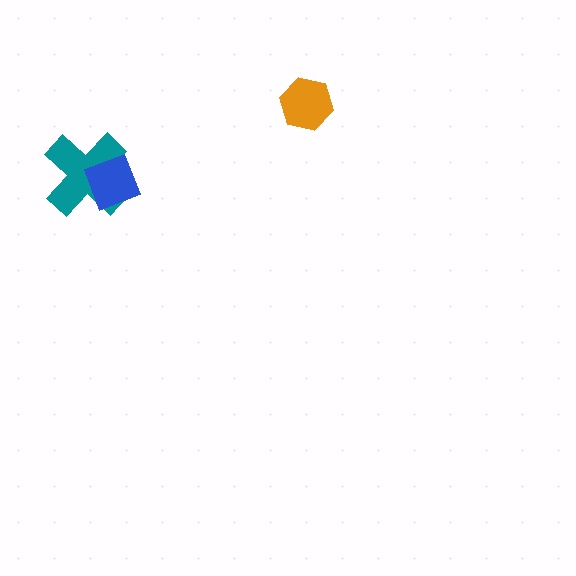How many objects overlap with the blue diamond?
1 object overlaps with the blue diamond.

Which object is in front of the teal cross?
The blue diamond is in front of the teal cross.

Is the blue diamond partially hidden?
No, no other shape covers it.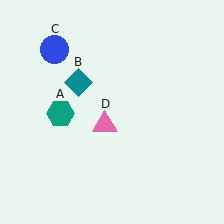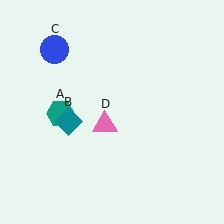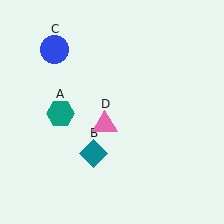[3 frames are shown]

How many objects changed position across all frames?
1 object changed position: teal diamond (object B).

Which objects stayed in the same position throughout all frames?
Teal hexagon (object A) and blue circle (object C) and pink triangle (object D) remained stationary.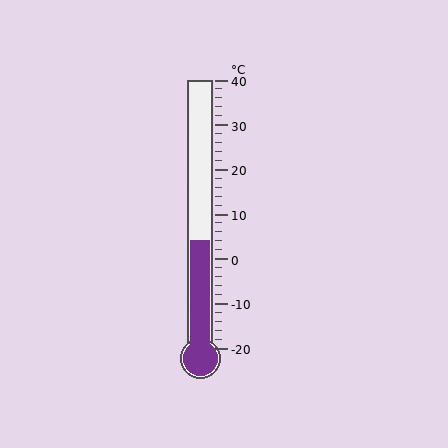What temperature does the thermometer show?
The thermometer shows approximately 4°C.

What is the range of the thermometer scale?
The thermometer scale ranges from -20°C to 40°C.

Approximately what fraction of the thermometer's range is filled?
The thermometer is filled to approximately 40% of its range.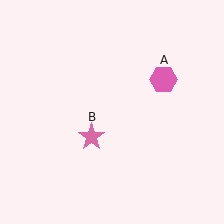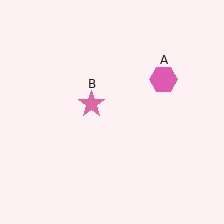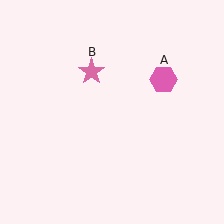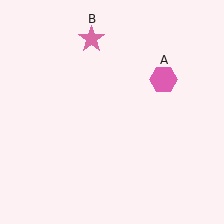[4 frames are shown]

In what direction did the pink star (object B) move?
The pink star (object B) moved up.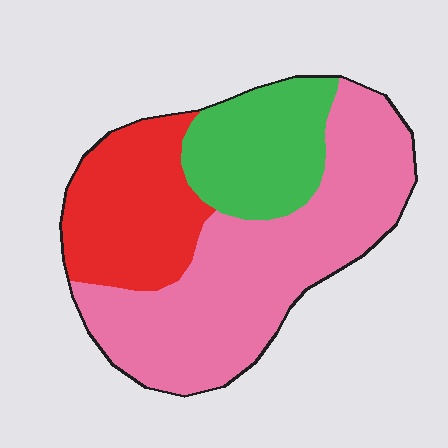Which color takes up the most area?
Pink, at roughly 55%.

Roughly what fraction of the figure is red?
Red covers 26% of the figure.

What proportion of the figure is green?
Green takes up about one fifth (1/5) of the figure.